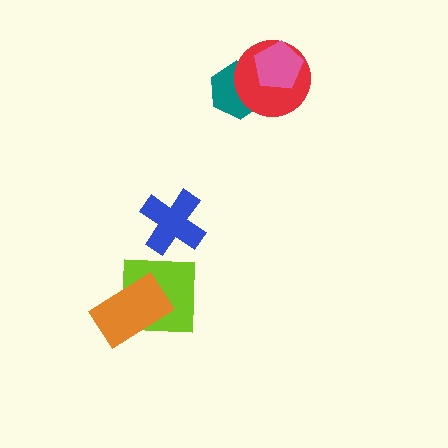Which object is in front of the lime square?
The orange rectangle is in front of the lime square.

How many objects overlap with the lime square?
1 object overlaps with the lime square.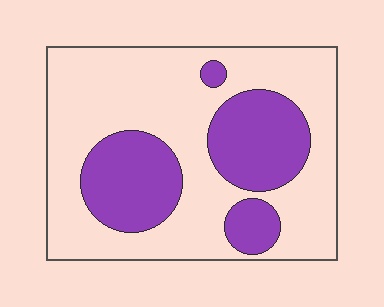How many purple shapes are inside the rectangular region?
4.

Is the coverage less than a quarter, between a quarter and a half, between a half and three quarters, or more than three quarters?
Between a quarter and a half.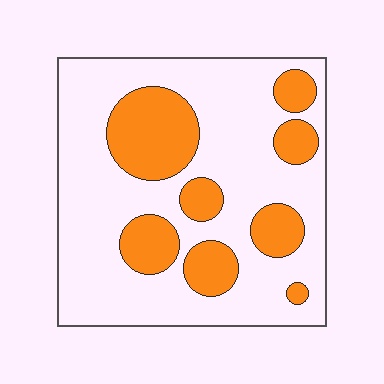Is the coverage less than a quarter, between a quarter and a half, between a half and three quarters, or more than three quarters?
Between a quarter and a half.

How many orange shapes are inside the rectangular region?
8.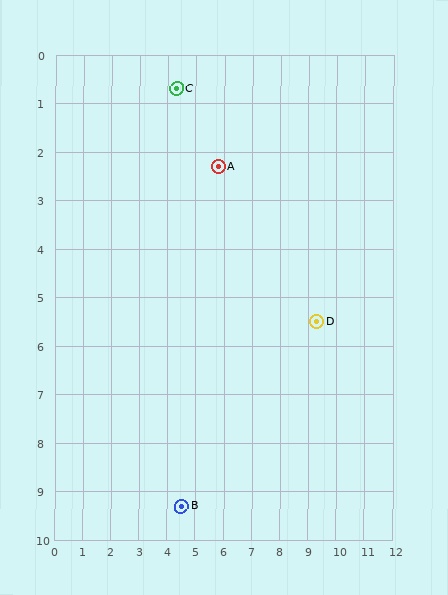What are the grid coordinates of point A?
Point A is at approximately (5.8, 2.3).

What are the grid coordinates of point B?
Point B is at approximately (4.5, 9.3).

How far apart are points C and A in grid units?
Points C and A are about 2.2 grid units apart.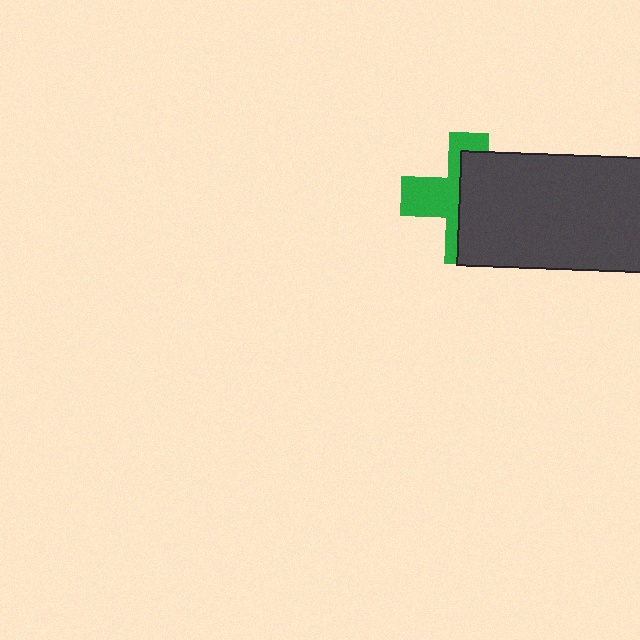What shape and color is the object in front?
The object in front is a dark gray rectangle.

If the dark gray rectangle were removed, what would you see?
You would see the complete green cross.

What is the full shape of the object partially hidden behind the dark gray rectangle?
The partially hidden object is a green cross.